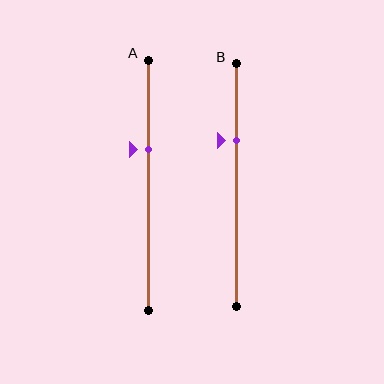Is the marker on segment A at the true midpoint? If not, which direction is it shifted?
No, the marker on segment A is shifted upward by about 14% of the segment length.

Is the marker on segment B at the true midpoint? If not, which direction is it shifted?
No, the marker on segment B is shifted upward by about 18% of the segment length.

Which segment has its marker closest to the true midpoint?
Segment A has its marker closest to the true midpoint.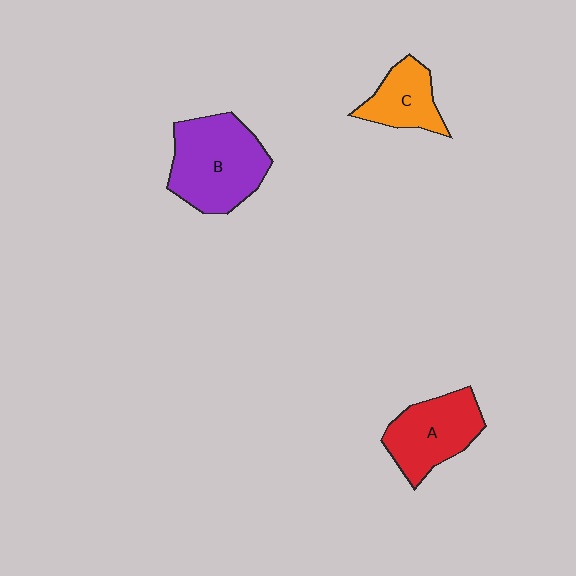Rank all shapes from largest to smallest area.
From largest to smallest: B (purple), A (red), C (orange).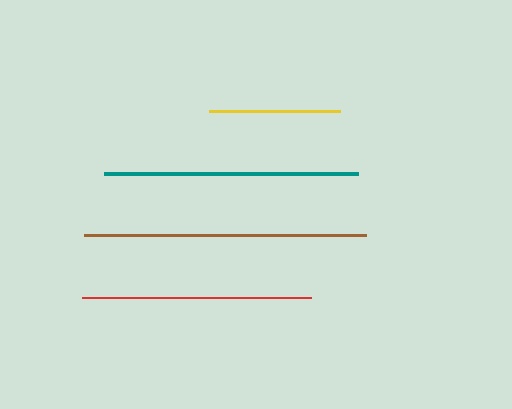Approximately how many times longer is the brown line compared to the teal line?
The brown line is approximately 1.1 times the length of the teal line.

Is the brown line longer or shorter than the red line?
The brown line is longer than the red line.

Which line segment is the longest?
The brown line is the longest at approximately 283 pixels.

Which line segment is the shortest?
The yellow line is the shortest at approximately 131 pixels.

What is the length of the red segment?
The red segment is approximately 229 pixels long.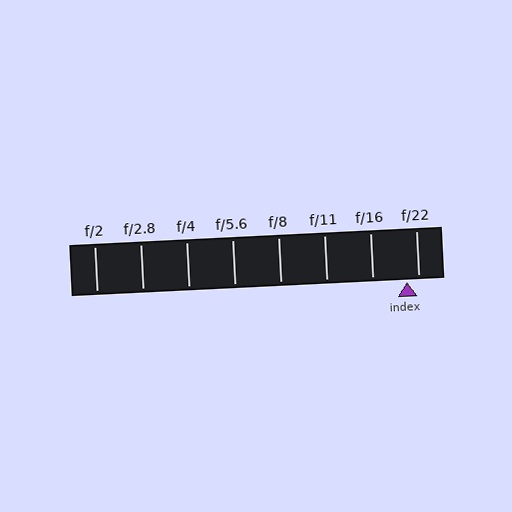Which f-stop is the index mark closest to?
The index mark is closest to f/22.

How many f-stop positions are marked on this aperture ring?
There are 8 f-stop positions marked.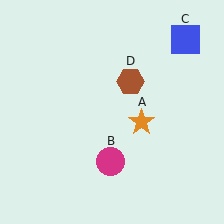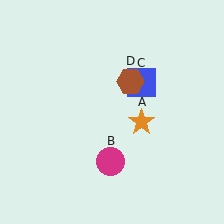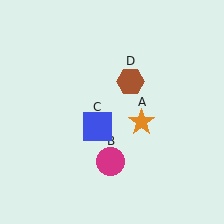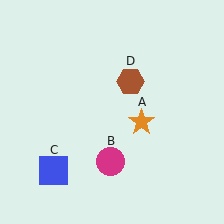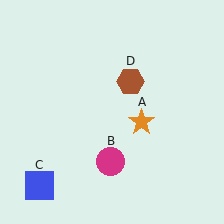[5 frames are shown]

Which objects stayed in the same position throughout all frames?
Orange star (object A) and magenta circle (object B) and brown hexagon (object D) remained stationary.